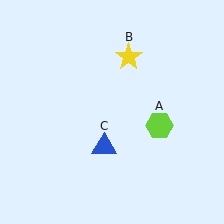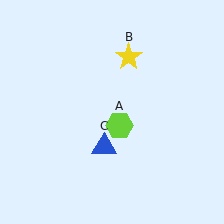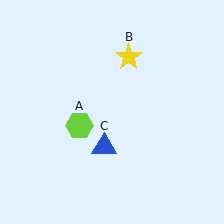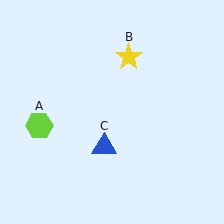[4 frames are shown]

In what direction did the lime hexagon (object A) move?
The lime hexagon (object A) moved left.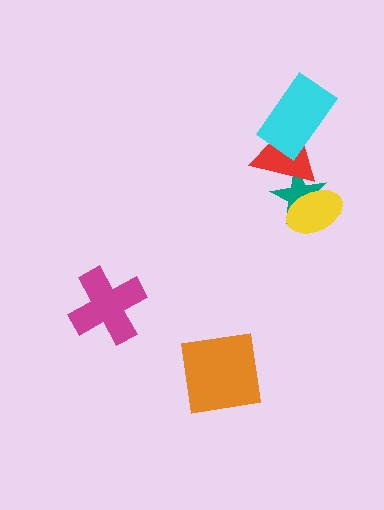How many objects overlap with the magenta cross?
0 objects overlap with the magenta cross.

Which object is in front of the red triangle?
The cyan rectangle is in front of the red triangle.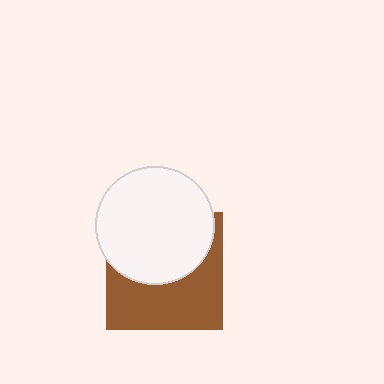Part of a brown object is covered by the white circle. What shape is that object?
It is a square.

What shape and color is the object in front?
The object in front is a white circle.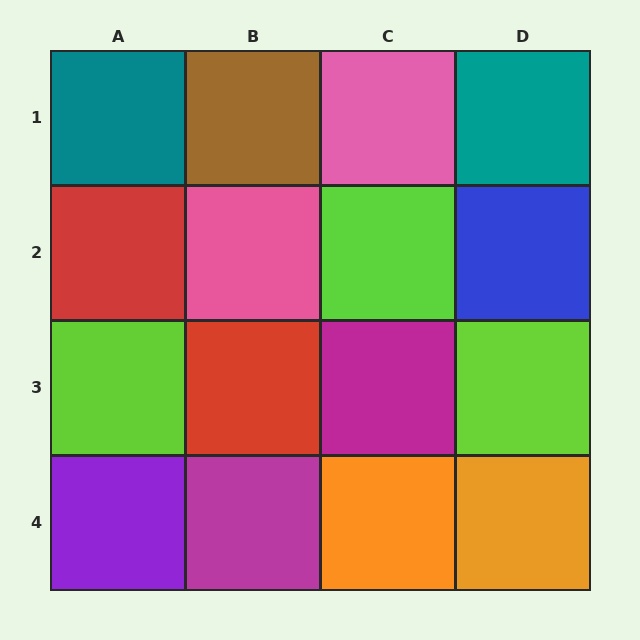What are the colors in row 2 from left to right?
Red, pink, lime, blue.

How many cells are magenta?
2 cells are magenta.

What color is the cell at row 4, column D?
Orange.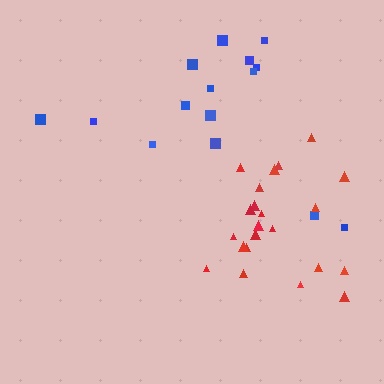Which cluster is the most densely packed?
Red.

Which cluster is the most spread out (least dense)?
Blue.